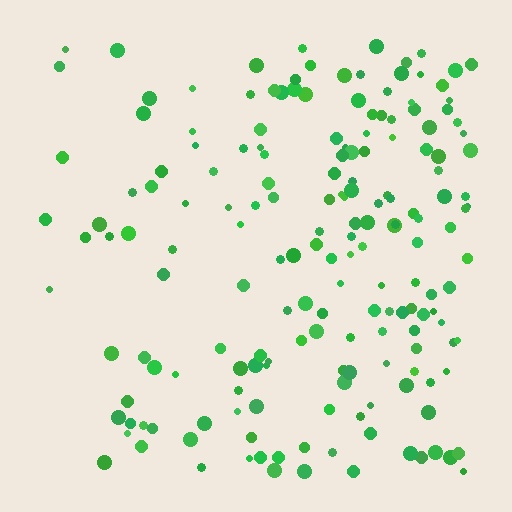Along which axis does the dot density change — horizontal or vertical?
Horizontal.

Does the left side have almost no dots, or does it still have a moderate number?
Still a moderate number, just noticeably fewer than the right.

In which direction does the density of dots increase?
From left to right, with the right side densest.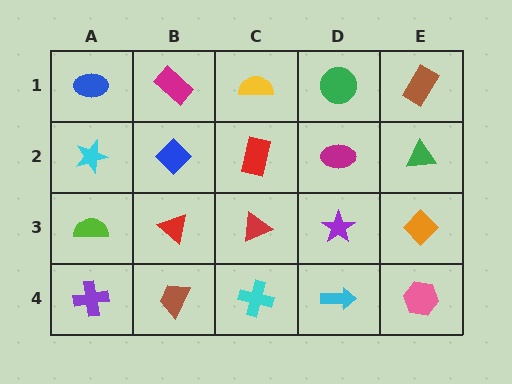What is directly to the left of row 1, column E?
A green circle.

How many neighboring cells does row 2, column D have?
4.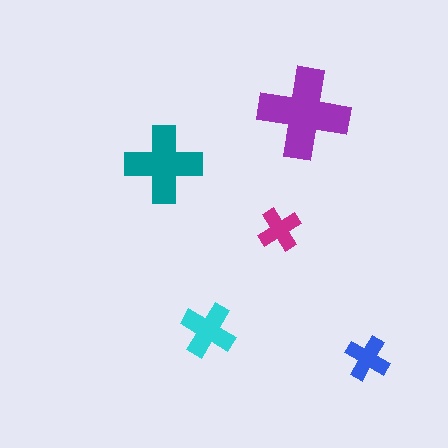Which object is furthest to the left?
The teal cross is leftmost.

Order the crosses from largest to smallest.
the purple one, the teal one, the cyan one, the blue one, the magenta one.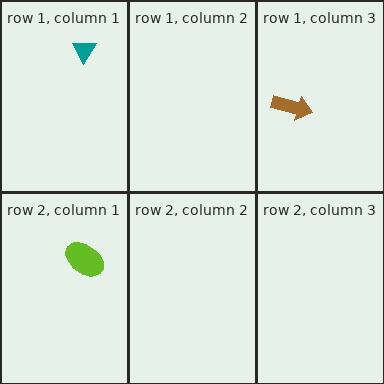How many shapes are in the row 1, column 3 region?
1.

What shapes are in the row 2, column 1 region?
The lime ellipse.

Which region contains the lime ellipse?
The row 2, column 1 region.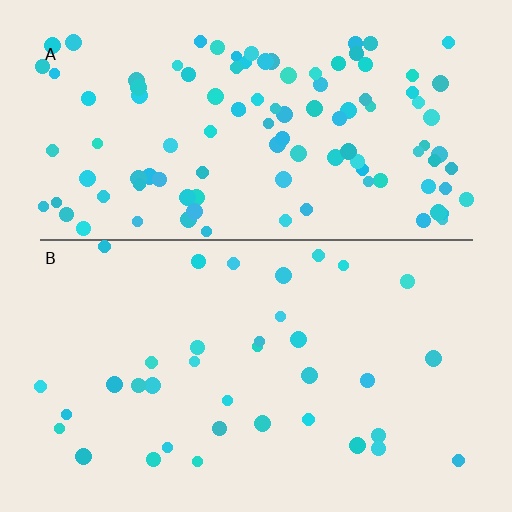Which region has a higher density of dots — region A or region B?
A (the top).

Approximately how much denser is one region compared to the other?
Approximately 3.0× — region A over region B.